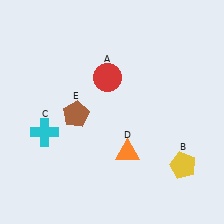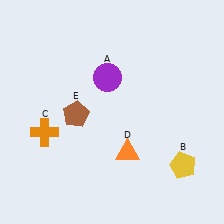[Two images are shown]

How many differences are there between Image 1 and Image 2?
There are 2 differences between the two images.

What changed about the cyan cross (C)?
In Image 1, C is cyan. In Image 2, it changed to orange.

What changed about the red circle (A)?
In Image 1, A is red. In Image 2, it changed to purple.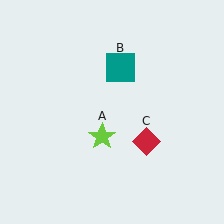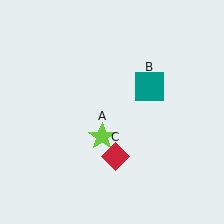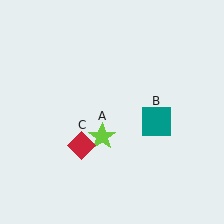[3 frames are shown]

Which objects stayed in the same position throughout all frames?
Lime star (object A) remained stationary.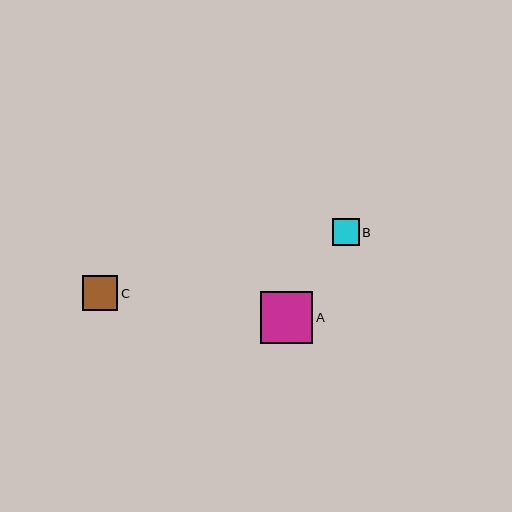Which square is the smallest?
Square B is the smallest with a size of approximately 27 pixels.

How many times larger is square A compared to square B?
Square A is approximately 2.0 times the size of square B.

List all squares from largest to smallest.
From largest to smallest: A, C, B.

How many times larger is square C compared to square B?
Square C is approximately 1.3 times the size of square B.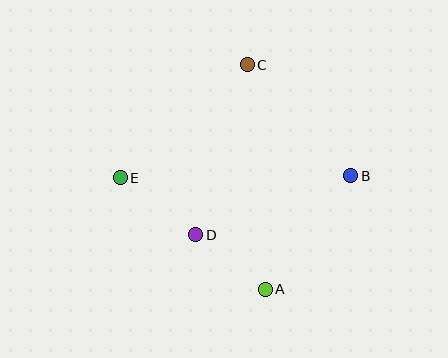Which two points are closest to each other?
Points A and D are closest to each other.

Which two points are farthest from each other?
Points B and E are farthest from each other.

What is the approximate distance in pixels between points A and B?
The distance between A and B is approximately 142 pixels.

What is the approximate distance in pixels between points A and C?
The distance between A and C is approximately 225 pixels.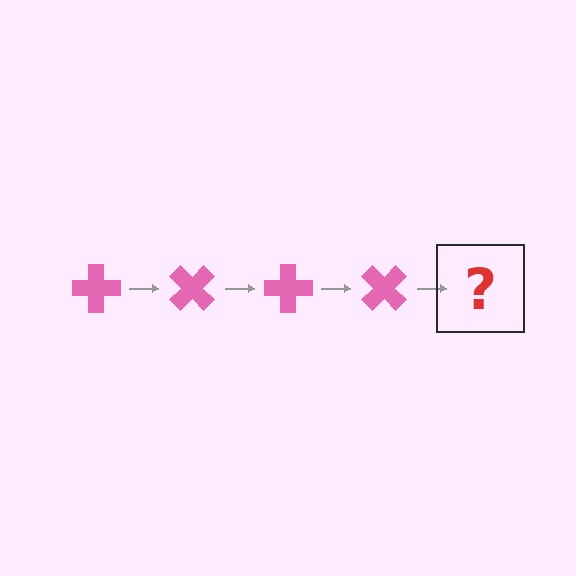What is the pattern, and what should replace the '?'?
The pattern is that the cross rotates 45 degrees each step. The '?' should be a pink cross rotated 180 degrees.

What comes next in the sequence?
The next element should be a pink cross rotated 180 degrees.